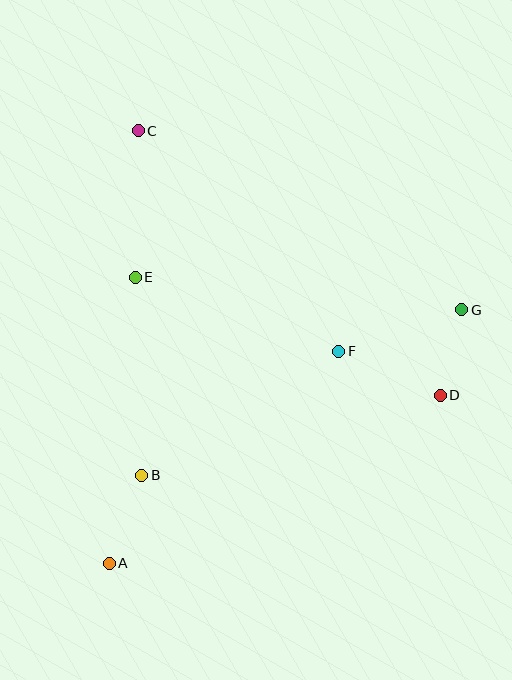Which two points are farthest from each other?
Points A and G are farthest from each other.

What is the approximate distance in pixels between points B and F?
The distance between B and F is approximately 233 pixels.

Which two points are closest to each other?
Points D and G are closest to each other.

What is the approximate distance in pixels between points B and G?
The distance between B and G is approximately 360 pixels.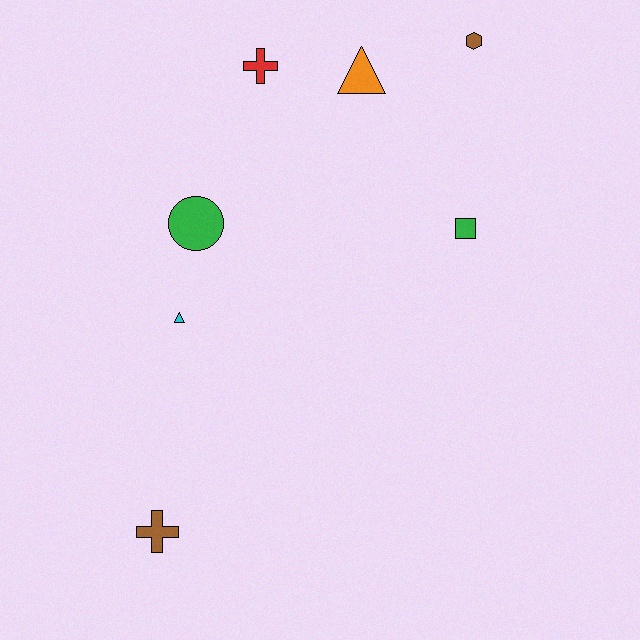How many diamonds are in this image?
There are no diamonds.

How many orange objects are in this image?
There is 1 orange object.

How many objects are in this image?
There are 7 objects.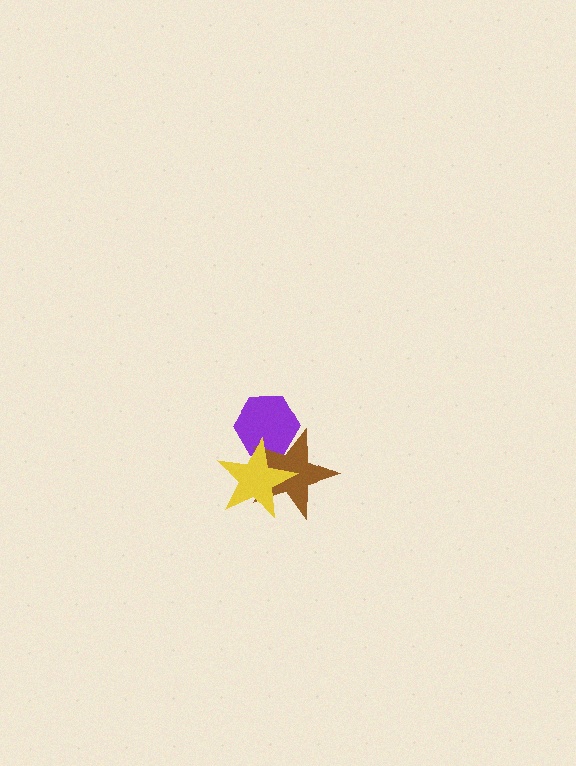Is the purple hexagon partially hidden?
Yes, it is partially covered by another shape.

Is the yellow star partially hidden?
No, no other shape covers it.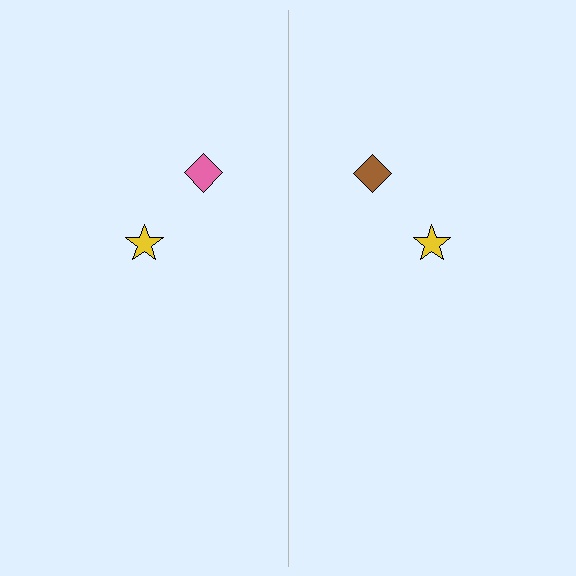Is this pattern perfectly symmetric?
No, the pattern is not perfectly symmetric. The brown diamond on the right side breaks the symmetry — its mirror counterpart is pink.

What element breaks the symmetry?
The brown diamond on the right side breaks the symmetry — its mirror counterpart is pink.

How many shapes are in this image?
There are 4 shapes in this image.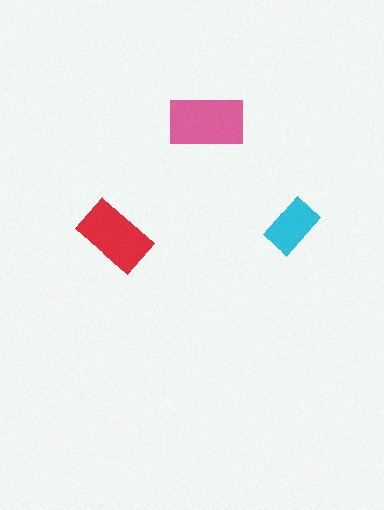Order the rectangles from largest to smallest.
the pink one, the red one, the cyan one.